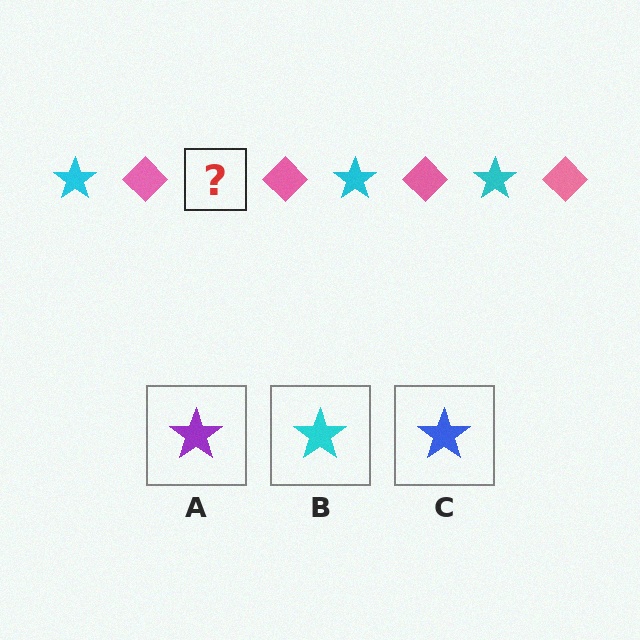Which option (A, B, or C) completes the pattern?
B.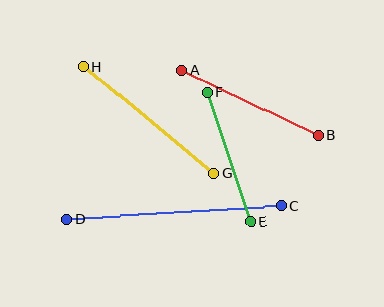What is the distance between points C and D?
The distance is approximately 214 pixels.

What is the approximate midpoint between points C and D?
The midpoint is at approximately (174, 213) pixels.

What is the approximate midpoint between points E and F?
The midpoint is at approximately (229, 157) pixels.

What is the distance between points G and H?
The distance is approximately 168 pixels.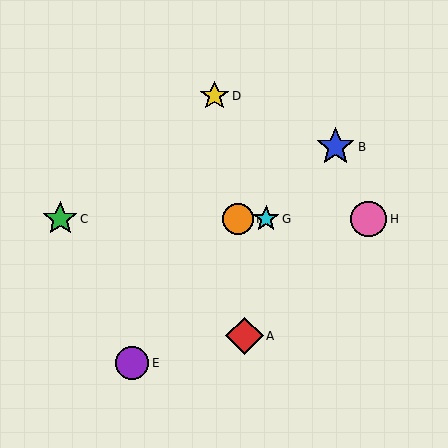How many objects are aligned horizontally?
4 objects (C, F, G, H) are aligned horizontally.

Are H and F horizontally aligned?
Yes, both are at y≈219.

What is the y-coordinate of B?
Object B is at y≈147.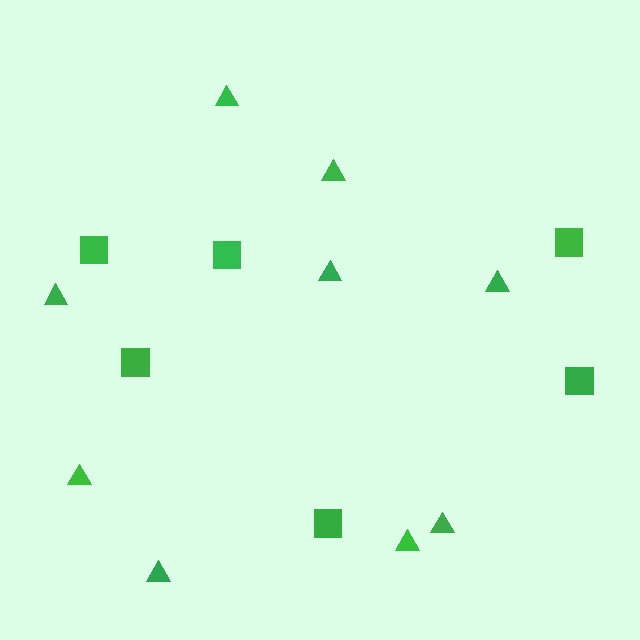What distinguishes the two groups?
There are 2 groups: one group of squares (6) and one group of triangles (9).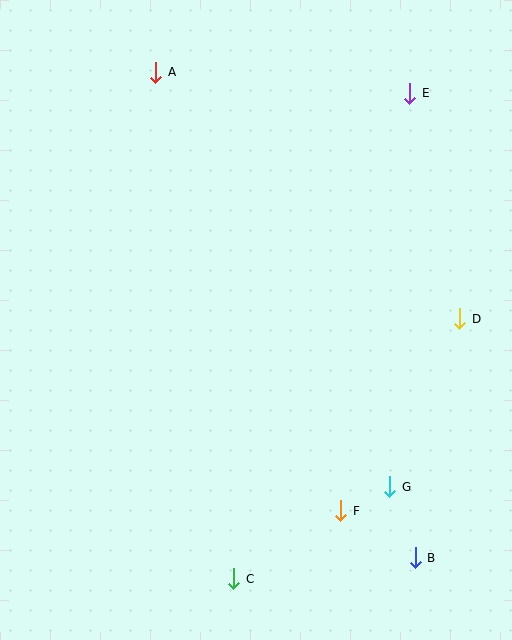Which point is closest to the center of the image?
Point D at (460, 319) is closest to the center.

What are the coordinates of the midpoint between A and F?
The midpoint between A and F is at (248, 291).